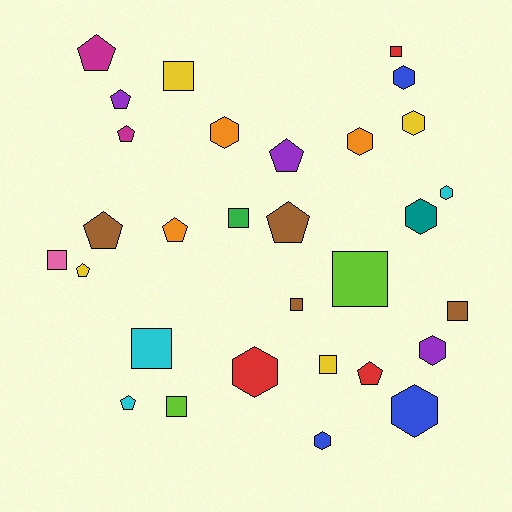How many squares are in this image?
There are 10 squares.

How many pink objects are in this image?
There is 1 pink object.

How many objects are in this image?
There are 30 objects.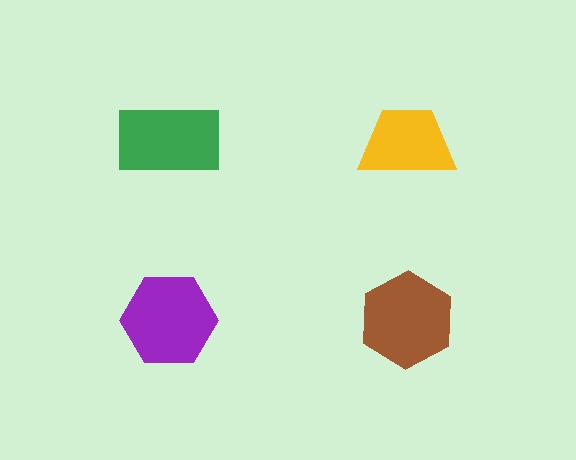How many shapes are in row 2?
2 shapes.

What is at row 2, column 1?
A purple hexagon.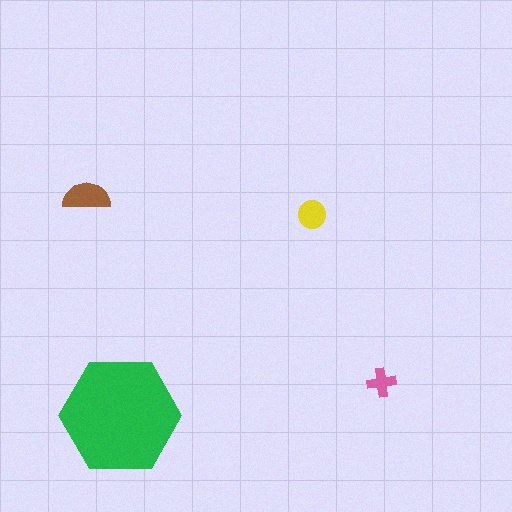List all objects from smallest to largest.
The pink cross, the yellow circle, the brown semicircle, the green hexagon.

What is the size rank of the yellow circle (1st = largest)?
3rd.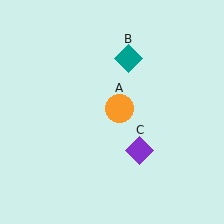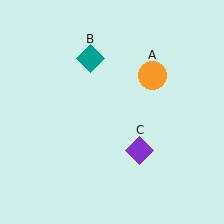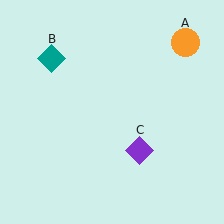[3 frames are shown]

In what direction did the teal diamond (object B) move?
The teal diamond (object B) moved left.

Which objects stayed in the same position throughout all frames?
Purple diamond (object C) remained stationary.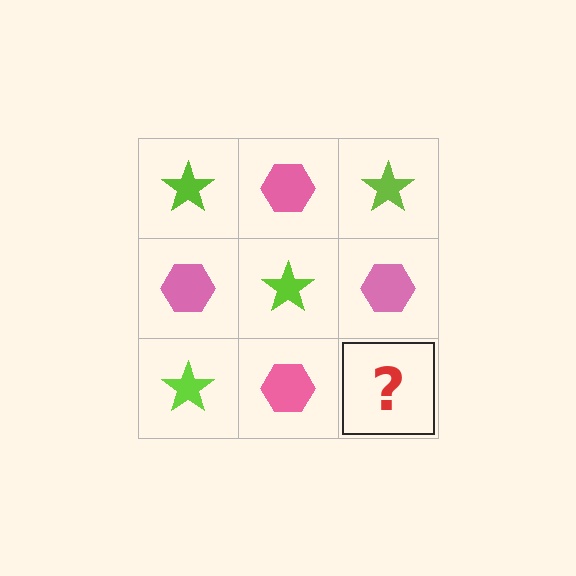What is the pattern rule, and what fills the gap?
The rule is that it alternates lime star and pink hexagon in a checkerboard pattern. The gap should be filled with a lime star.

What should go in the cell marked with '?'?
The missing cell should contain a lime star.